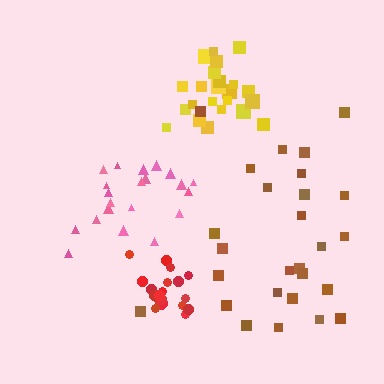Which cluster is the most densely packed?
Red.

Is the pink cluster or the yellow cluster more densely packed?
Yellow.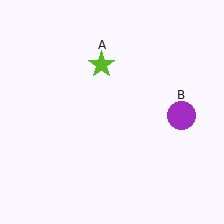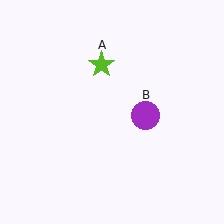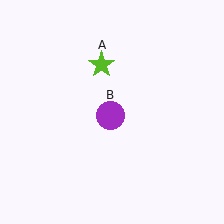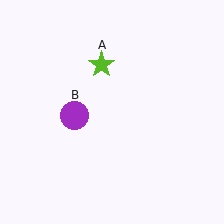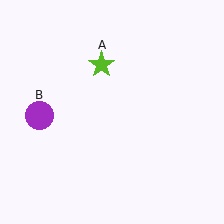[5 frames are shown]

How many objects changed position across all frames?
1 object changed position: purple circle (object B).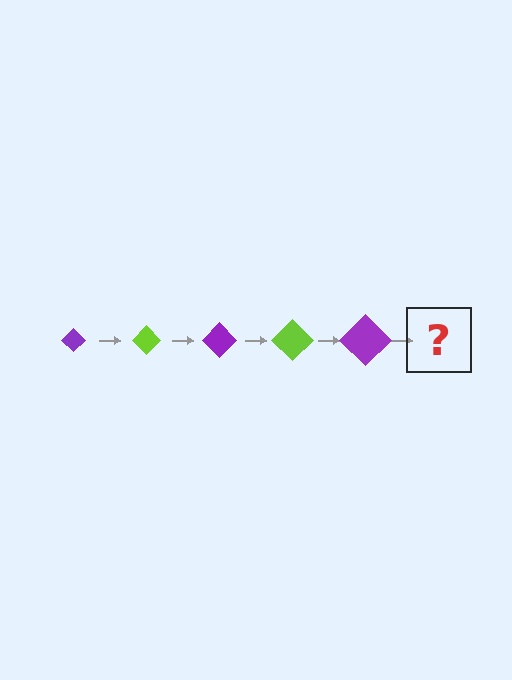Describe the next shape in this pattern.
It should be a lime diamond, larger than the previous one.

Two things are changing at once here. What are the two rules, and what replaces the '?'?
The two rules are that the diamond grows larger each step and the color cycles through purple and lime. The '?' should be a lime diamond, larger than the previous one.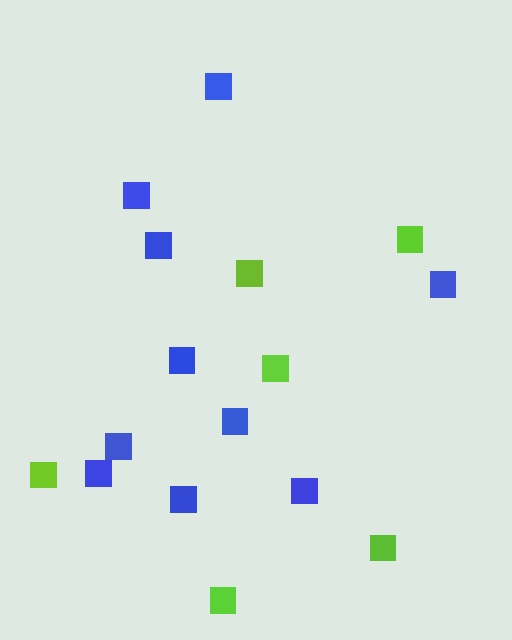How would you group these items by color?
There are 2 groups: one group of lime squares (6) and one group of blue squares (10).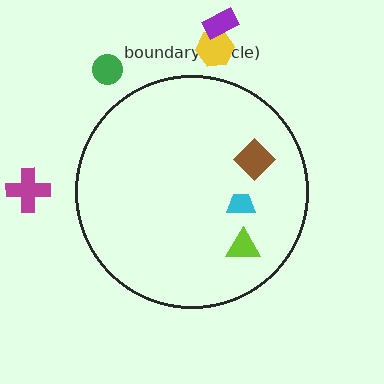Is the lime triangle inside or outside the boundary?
Inside.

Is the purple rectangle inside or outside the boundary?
Outside.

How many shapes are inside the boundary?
3 inside, 4 outside.